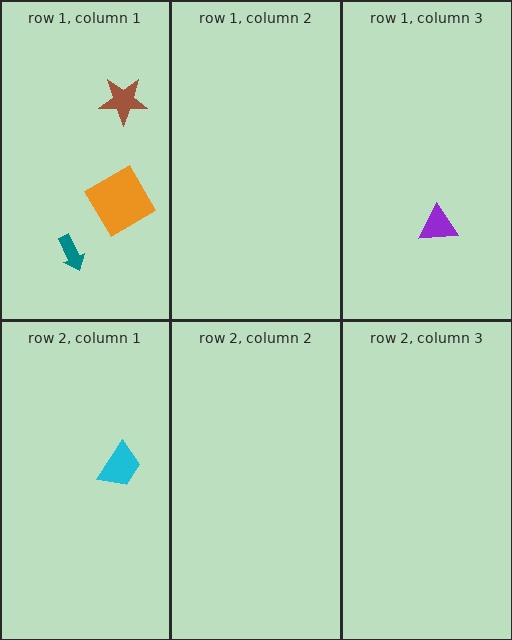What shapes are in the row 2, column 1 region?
The cyan trapezoid.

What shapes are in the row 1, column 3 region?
The purple triangle.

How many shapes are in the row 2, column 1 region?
1.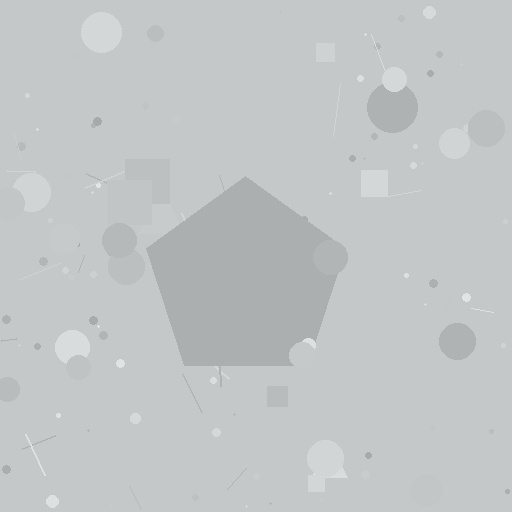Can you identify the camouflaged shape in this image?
The camouflaged shape is a pentagon.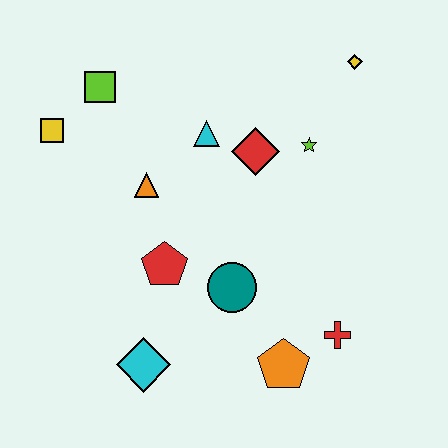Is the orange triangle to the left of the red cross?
Yes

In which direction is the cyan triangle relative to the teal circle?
The cyan triangle is above the teal circle.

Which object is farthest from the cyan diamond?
The yellow diamond is farthest from the cyan diamond.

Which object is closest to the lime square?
The yellow square is closest to the lime square.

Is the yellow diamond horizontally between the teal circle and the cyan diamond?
No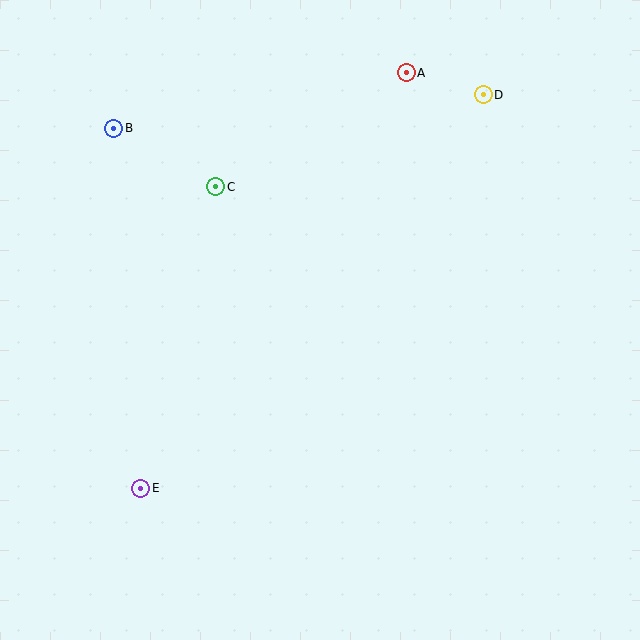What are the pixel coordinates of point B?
Point B is at (114, 128).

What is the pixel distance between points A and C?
The distance between A and C is 222 pixels.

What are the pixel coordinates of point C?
Point C is at (216, 187).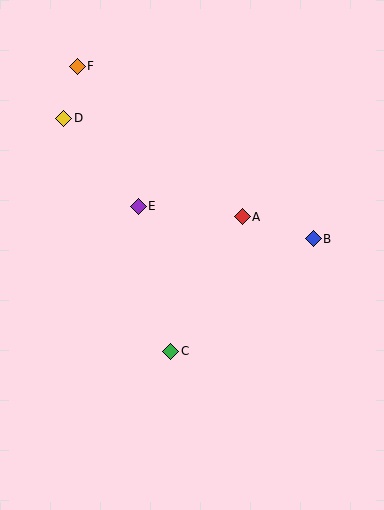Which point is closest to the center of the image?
Point A at (242, 217) is closest to the center.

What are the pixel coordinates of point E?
Point E is at (138, 206).